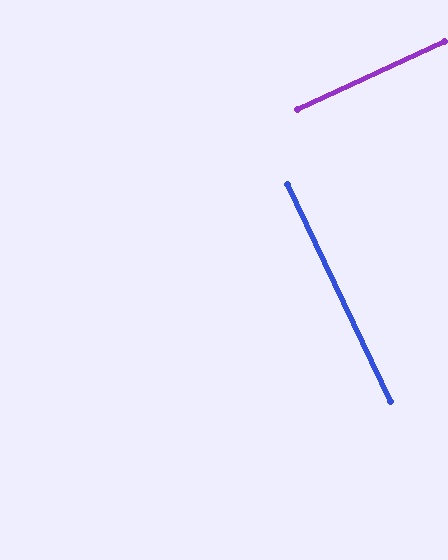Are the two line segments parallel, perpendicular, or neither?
Perpendicular — they meet at approximately 90°.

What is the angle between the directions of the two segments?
Approximately 90 degrees.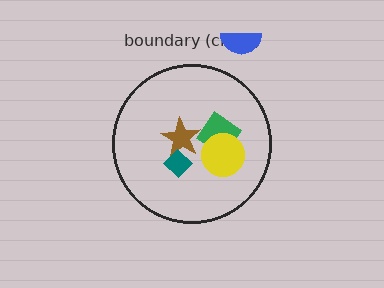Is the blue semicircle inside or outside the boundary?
Outside.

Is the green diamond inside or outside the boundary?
Inside.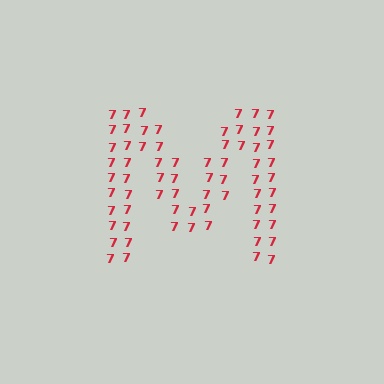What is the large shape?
The large shape is the letter M.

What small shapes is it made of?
It is made of small digit 7's.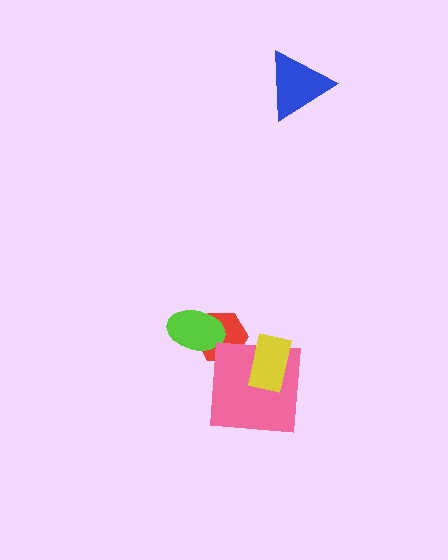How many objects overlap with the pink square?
2 objects overlap with the pink square.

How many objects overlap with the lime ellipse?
1 object overlaps with the lime ellipse.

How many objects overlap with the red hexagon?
2 objects overlap with the red hexagon.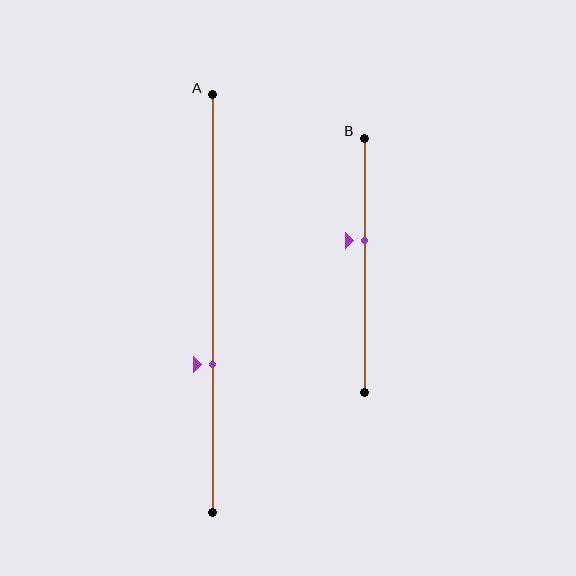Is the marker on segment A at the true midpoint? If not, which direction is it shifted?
No, the marker on segment A is shifted downward by about 15% of the segment length.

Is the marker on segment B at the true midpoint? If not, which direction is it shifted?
No, the marker on segment B is shifted upward by about 10% of the segment length.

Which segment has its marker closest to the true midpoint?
Segment B has its marker closest to the true midpoint.